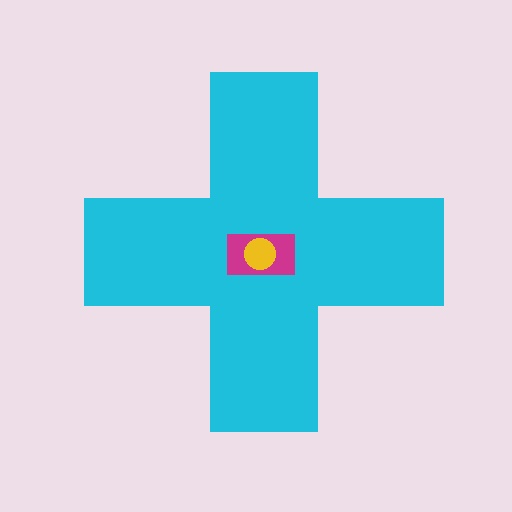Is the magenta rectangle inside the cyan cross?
Yes.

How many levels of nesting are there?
3.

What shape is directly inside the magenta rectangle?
The yellow circle.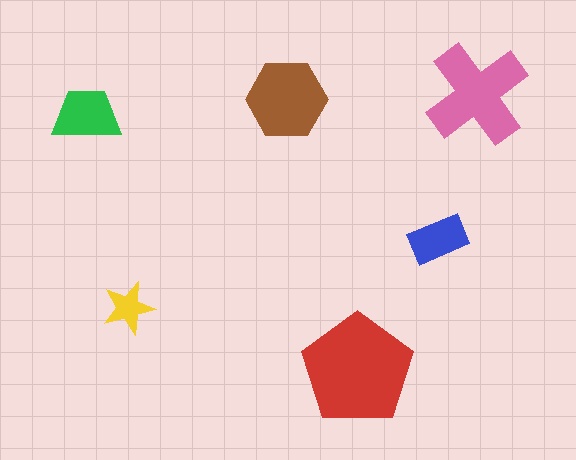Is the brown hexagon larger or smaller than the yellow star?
Larger.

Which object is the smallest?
The yellow star.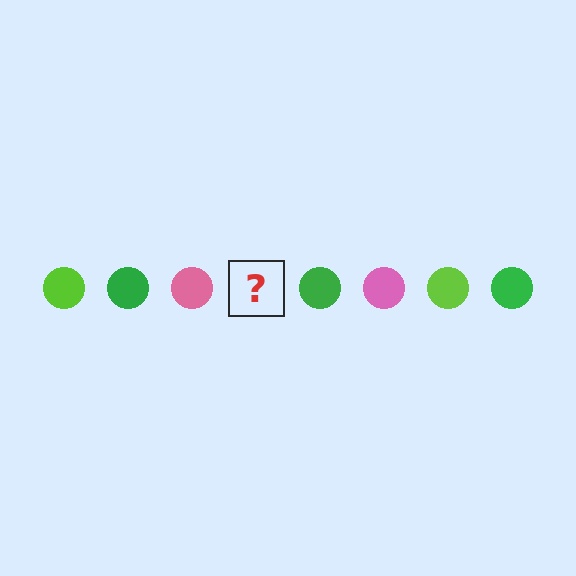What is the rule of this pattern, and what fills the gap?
The rule is that the pattern cycles through lime, green, pink circles. The gap should be filled with a lime circle.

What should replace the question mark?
The question mark should be replaced with a lime circle.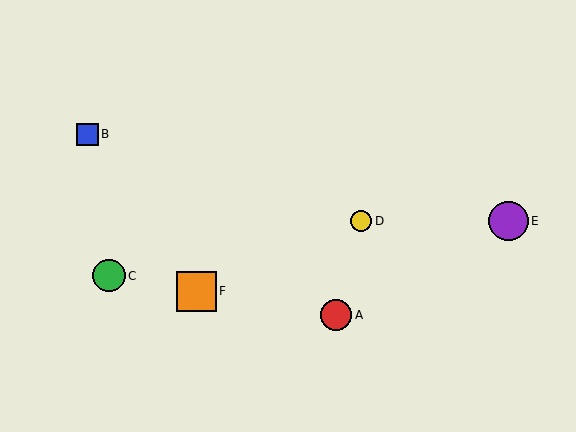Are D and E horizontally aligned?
Yes, both are at y≈221.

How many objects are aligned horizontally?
2 objects (D, E) are aligned horizontally.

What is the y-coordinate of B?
Object B is at y≈134.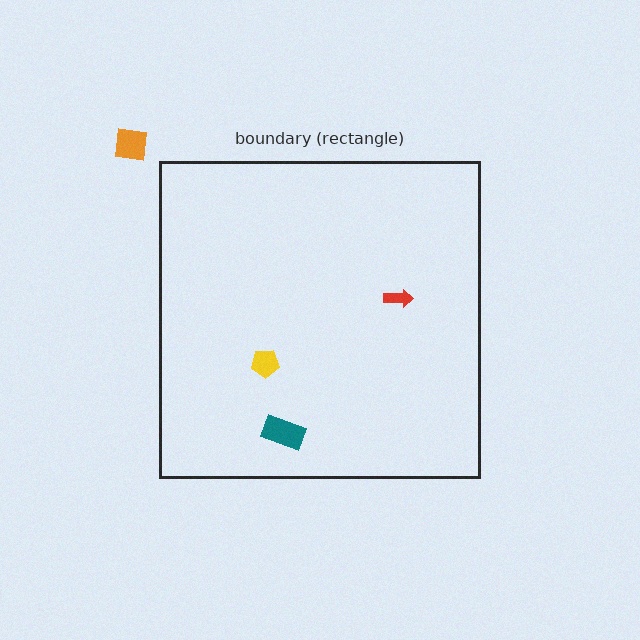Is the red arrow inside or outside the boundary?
Inside.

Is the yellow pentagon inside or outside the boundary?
Inside.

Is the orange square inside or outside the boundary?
Outside.